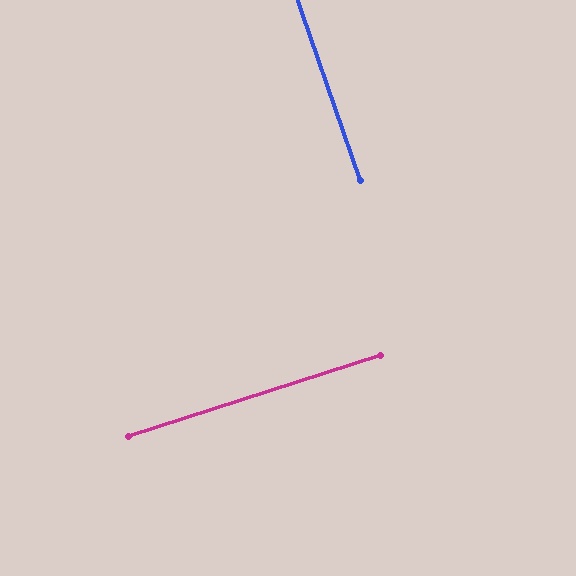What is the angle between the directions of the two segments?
Approximately 89 degrees.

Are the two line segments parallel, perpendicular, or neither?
Perpendicular — they meet at approximately 89°.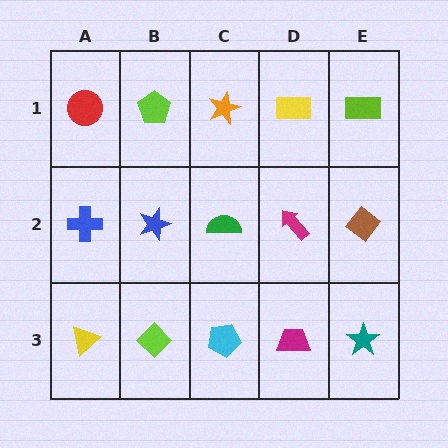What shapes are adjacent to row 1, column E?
A brown diamond (row 2, column E), a yellow rectangle (row 1, column D).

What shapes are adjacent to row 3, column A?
A blue cross (row 2, column A), a lime diamond (row 3, column B).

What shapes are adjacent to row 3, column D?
A magenta arrow (row 2, column D), a cyan pentagon (row 3, column C), a teal star (row 3, column E).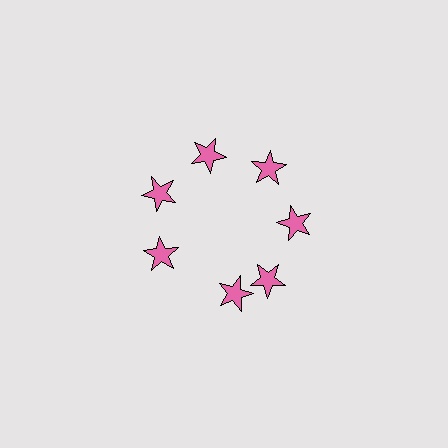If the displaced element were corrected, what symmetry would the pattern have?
It would have 7-fold rotational symmetry — the pattern would map onto itself every 51 degrees.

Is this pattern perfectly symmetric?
No. The 7 pink stars are arranged in a ring, but one element near the 6 o'clock position is rotated out of alignment along the ring, breaking the 7-fold rotational symmetry.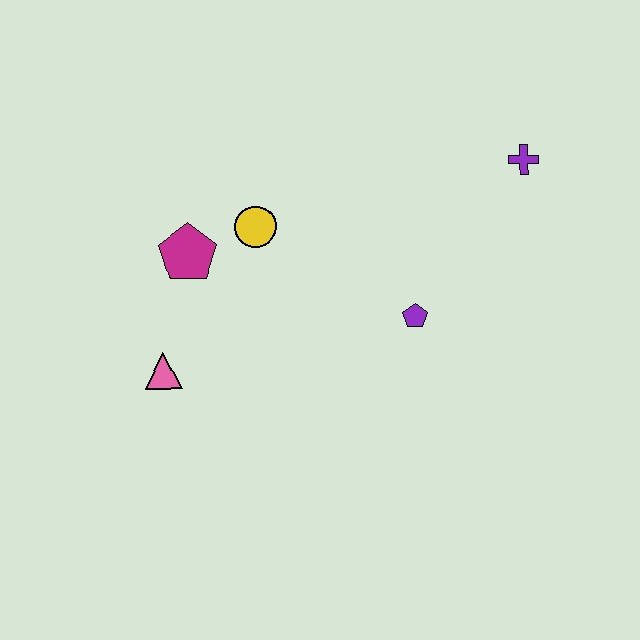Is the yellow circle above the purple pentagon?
Yes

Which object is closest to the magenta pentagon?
The yellow circle is closest to the magenta pentagon.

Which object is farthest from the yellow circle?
The purple cross is farthest from the yellow circle.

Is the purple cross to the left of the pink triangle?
No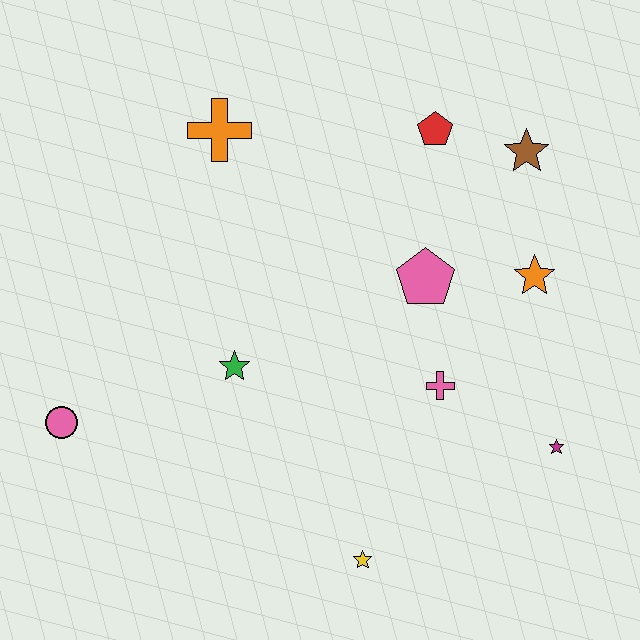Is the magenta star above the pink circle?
No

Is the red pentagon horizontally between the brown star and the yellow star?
Yes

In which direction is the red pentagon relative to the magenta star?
The red pentagon is above the magenta star.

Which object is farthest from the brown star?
The pink circle is farthest from the brown star.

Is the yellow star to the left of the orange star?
Yes